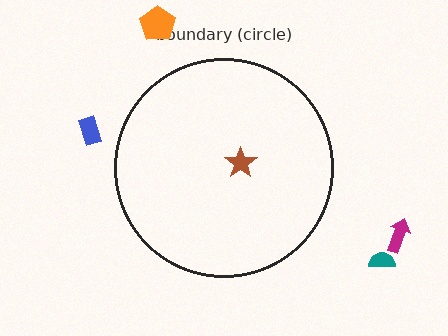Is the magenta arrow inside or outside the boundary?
Outside.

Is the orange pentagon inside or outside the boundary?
Outside.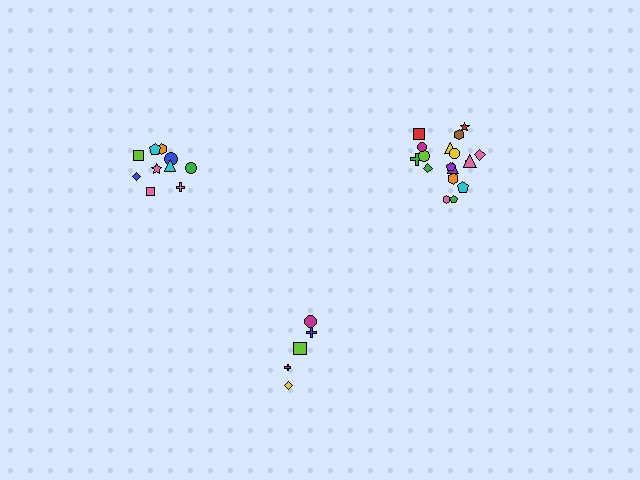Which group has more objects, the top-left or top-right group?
The top-right group.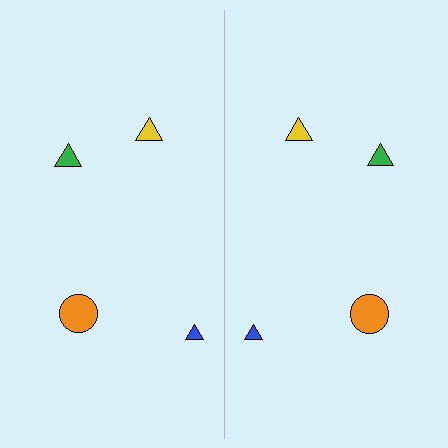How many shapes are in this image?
There are 8 shapes in this image.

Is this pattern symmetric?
Yes, this pattern has bilateral (reflection) symmetry.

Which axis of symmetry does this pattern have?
The pattern has a vertical axis of symmetry running through the center of the image.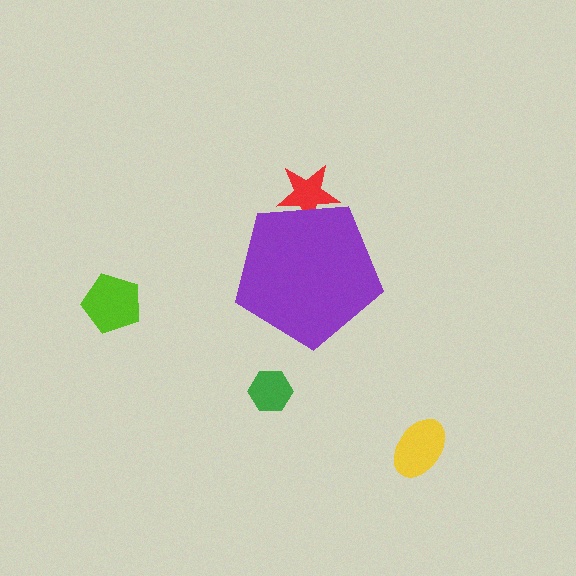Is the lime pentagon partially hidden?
No, the lime pentagon is fully visible.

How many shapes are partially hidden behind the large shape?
1 shape is partially hidden.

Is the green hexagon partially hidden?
No, the green hexagon is fully visible.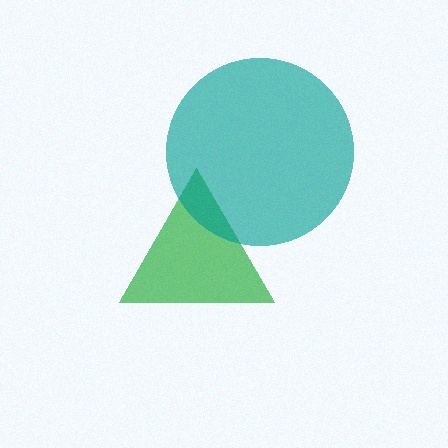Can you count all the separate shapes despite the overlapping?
Yes, there are 2 separate shapes.